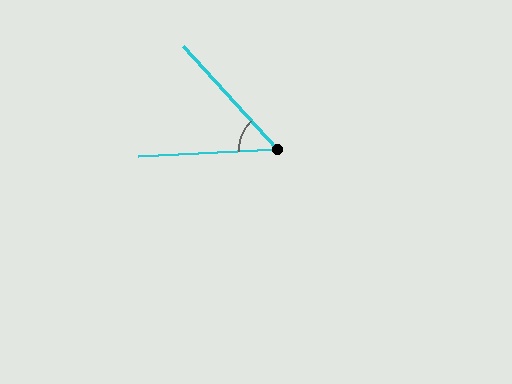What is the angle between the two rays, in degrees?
Approximately 50 degrees.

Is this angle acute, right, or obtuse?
It is acute.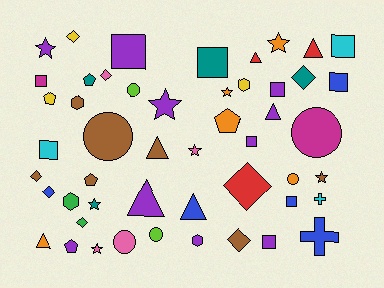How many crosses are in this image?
There are 2 crosses.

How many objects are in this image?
There are 50 objects.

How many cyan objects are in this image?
There are 3 cyan objects.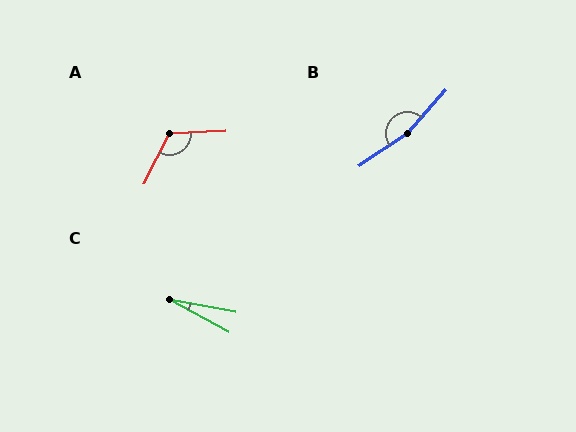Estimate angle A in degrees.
Approximately 119 degrees.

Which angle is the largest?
B, at approximately 165 degrees.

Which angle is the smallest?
C, at approximately 18 degrees.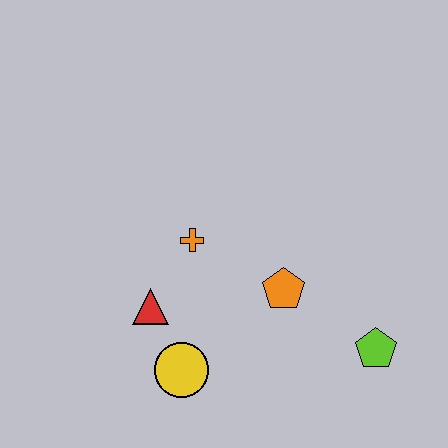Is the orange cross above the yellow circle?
Yes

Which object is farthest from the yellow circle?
The lime pentagon is farthest from the yellow circle.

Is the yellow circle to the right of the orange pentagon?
No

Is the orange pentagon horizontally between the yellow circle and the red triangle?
No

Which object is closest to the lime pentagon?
The orange pentagon is closest to the lime pentagon.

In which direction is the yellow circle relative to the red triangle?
The yellow circle is below the red triangle.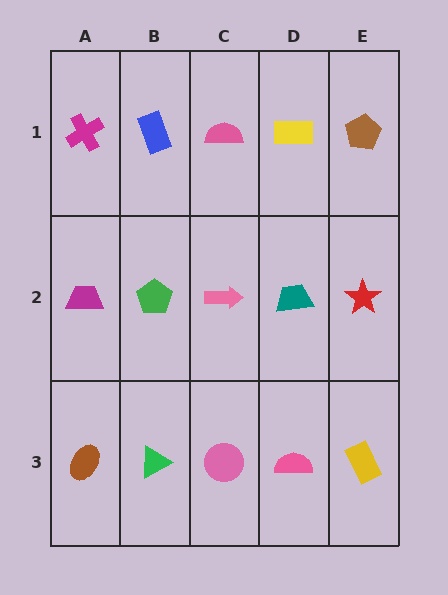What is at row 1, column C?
A pink semicircle.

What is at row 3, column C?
A pink circle.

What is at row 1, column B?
A blue rectangle.